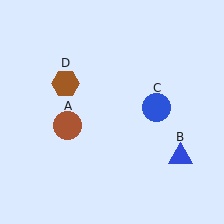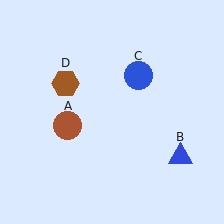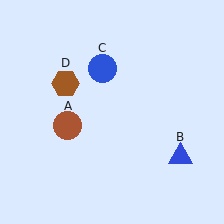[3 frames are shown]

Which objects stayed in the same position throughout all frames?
Brown circle (object A) and blue triangle (object B) and brown hexagon (object D) remained stationary.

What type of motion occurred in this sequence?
The blue circle (object C) rotated counterclockwise around the center of the scene.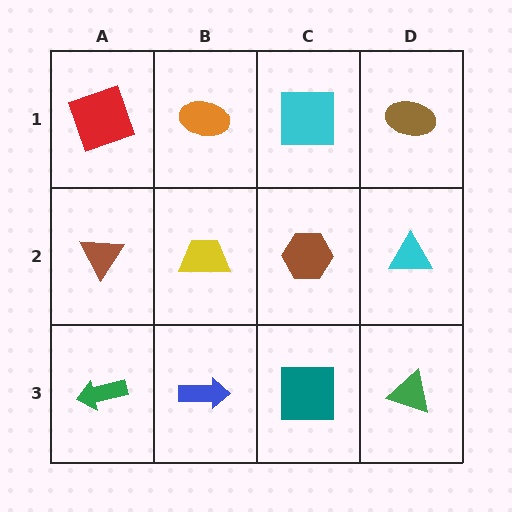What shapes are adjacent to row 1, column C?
A brown hexagon (row 2, column C), an orange ellipse (row 1, column B), a brown ellipse (row 1, column D).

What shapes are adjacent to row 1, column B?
A yellow trapezoid (row 2, column B), a red square (row 1, column A), a cyan square (row 1, column C).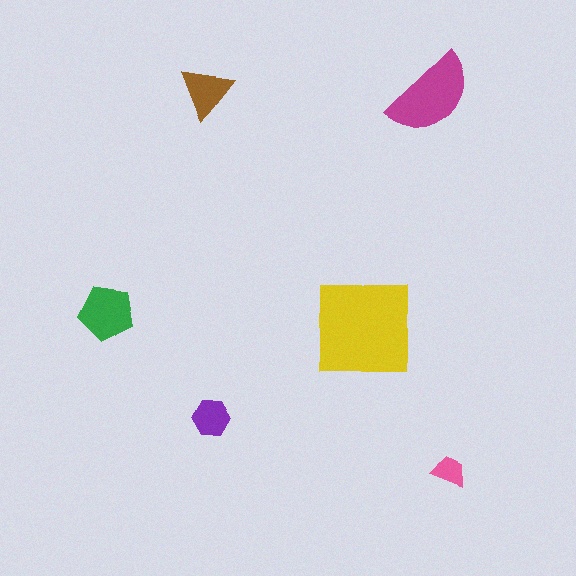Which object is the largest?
The yellow square.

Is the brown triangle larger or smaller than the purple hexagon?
Larger.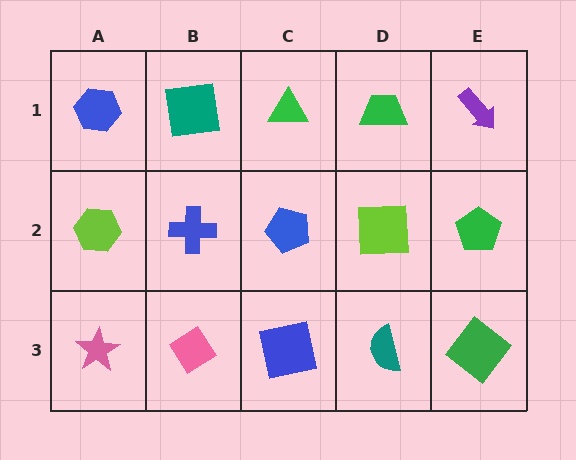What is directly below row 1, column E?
A green pentagon.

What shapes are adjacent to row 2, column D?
A green trapezoid (row 1, column D), a teal semicircle (row 3, column D), a blue pentagon (row 2, column C), a green pentagon (row 2, column E).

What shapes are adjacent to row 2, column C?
A green triangle (row 1, column C), a blue square (row 3, column C), a blue cross (row 2, column B), a lime square (row 2, column D).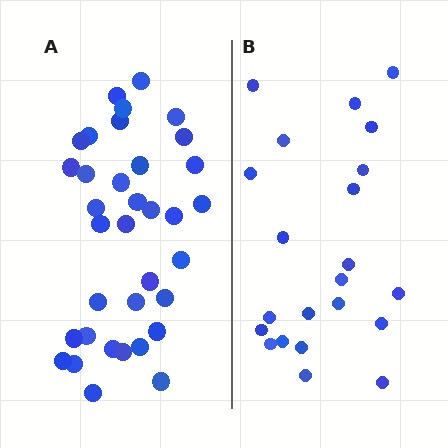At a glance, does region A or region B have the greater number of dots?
Region A (the left region) has more dots.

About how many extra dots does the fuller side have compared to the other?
Region A has approximately 15 more dots than region B.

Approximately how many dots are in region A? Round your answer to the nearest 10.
About 40 dots. (The exact count is 35, which rounds to 40.)